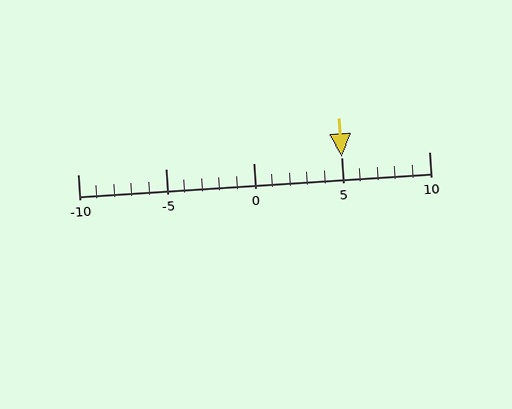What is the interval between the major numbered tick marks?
The major tick marks are spaced 5 units apart.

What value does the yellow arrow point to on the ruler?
The yellow arrow points to approximately 5.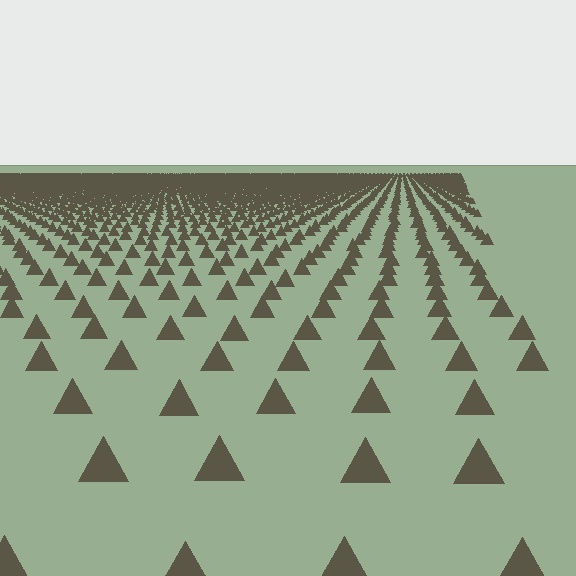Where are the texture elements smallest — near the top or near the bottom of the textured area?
Near the top.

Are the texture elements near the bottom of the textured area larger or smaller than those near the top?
Larger. Near the bottom, elements are closer to the viewer and appear at a bigger on-screen size.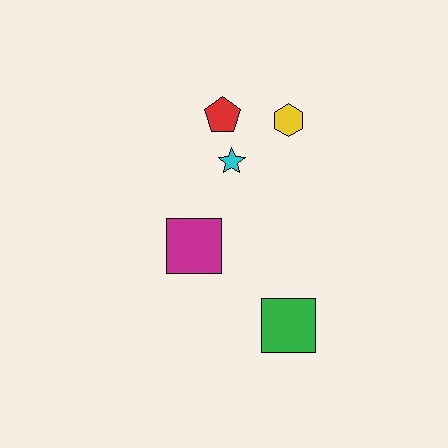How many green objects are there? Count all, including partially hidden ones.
There is 1 green object.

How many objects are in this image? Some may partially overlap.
There are 5 objects.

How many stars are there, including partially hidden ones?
There is 1 star.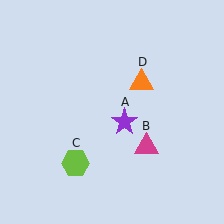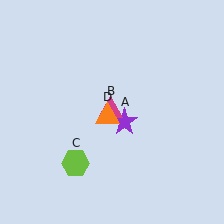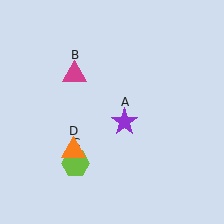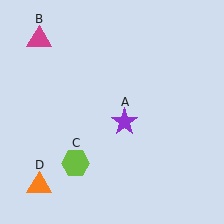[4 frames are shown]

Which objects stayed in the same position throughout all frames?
Purple star (object A) and lime hexagon (object C) remained stationary.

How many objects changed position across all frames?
2 objects changed position: magenta triangle (object B), orange triangle (object D).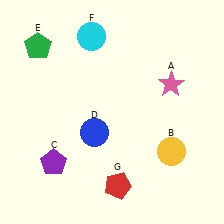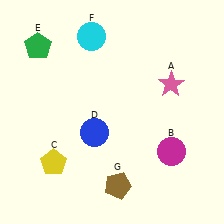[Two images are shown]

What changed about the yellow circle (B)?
In Image 1, B is yellow. In Image 2, it changed to magenta.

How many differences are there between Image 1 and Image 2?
There are 3 differences between the two images.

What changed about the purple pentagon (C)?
In Image 1, C is purple. In Image 2, it changed to yellow.